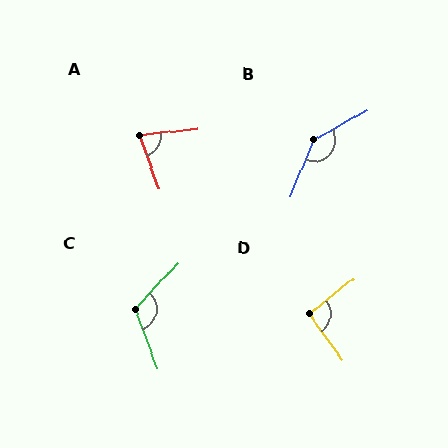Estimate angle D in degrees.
Approximately 92 degrees.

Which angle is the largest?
B, at approximately 142 degrees.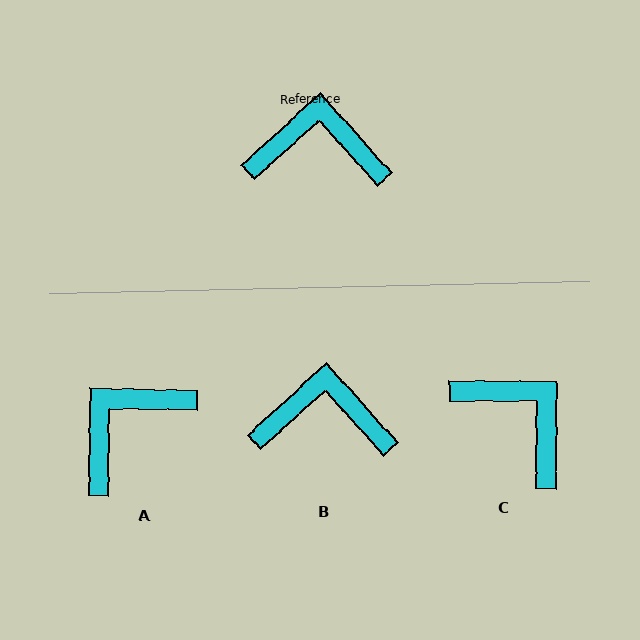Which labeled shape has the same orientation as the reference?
B.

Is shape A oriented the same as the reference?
No, it is off by about 47 degrees.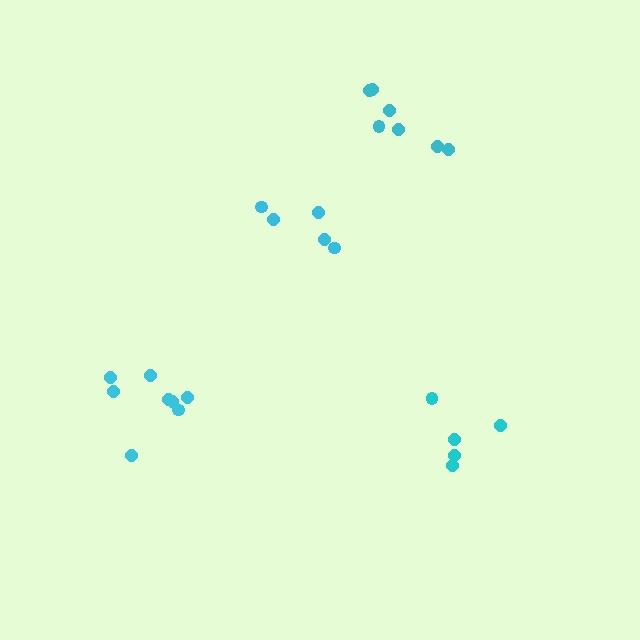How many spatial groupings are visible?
There are 4 spatial groupings.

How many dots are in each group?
Group 1: 8 dots, Group 2: 5 dots, Group 3: 5 dots, Group 4: 7 dots (25 total).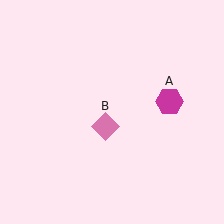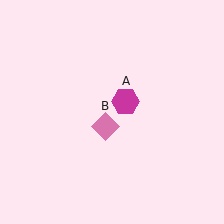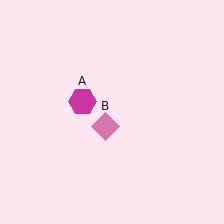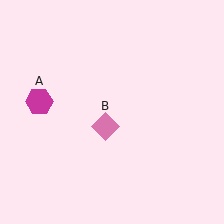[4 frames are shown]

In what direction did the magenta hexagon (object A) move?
The magenta hexagon (object A) moved left.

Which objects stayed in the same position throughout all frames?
Pink diamond (object B) remained stationary.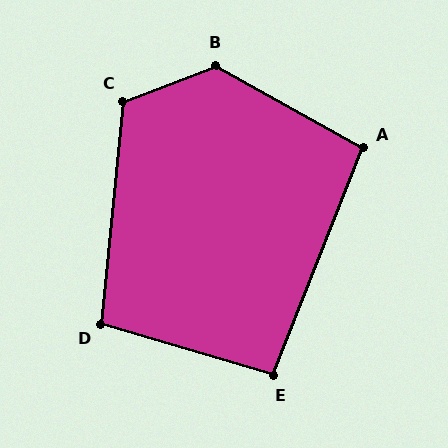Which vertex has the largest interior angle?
B, at approximately 130 degrees.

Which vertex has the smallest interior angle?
E, at approximately 95 degrees.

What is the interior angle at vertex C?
Approximately 117 degrees (obtuse).